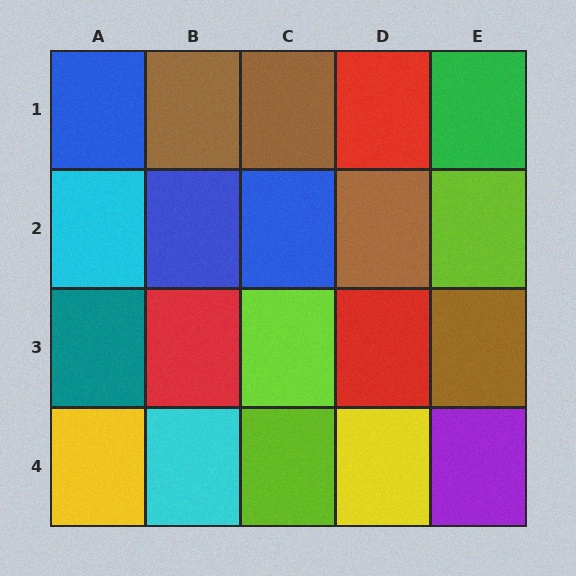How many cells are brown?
4 cells are brown.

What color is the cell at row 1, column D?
Red.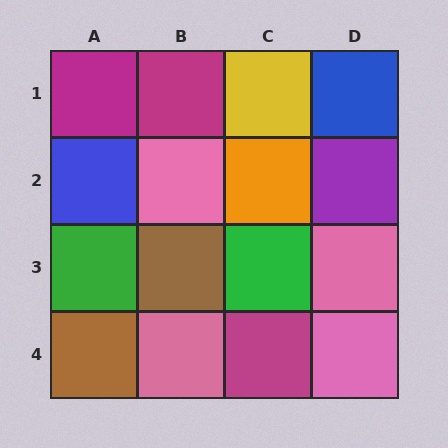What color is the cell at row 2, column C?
Orange.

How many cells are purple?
1 cell is purple.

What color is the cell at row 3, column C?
Green.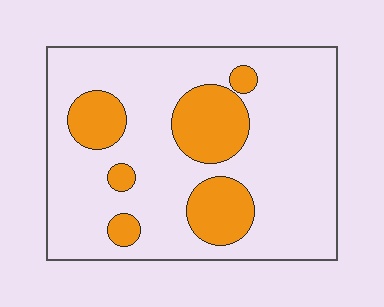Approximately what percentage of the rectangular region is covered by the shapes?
Approximately 20%.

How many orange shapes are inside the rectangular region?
6.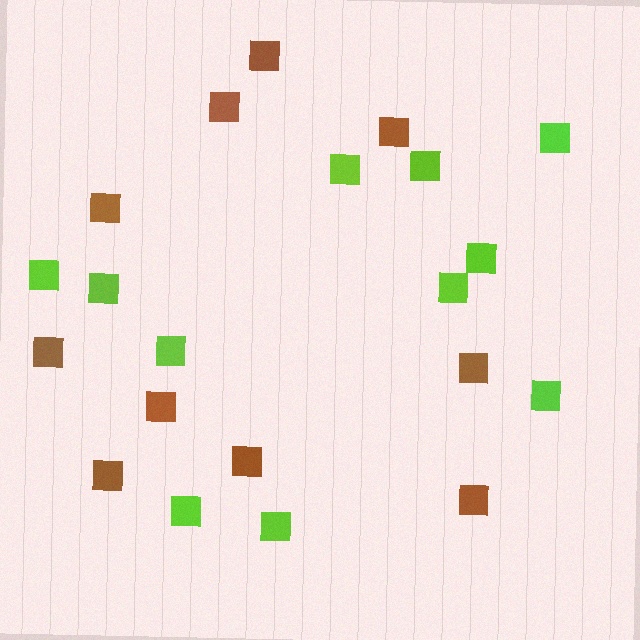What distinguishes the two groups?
There are 2 groups: one group of brown squares (10) and one group of lime squares (11).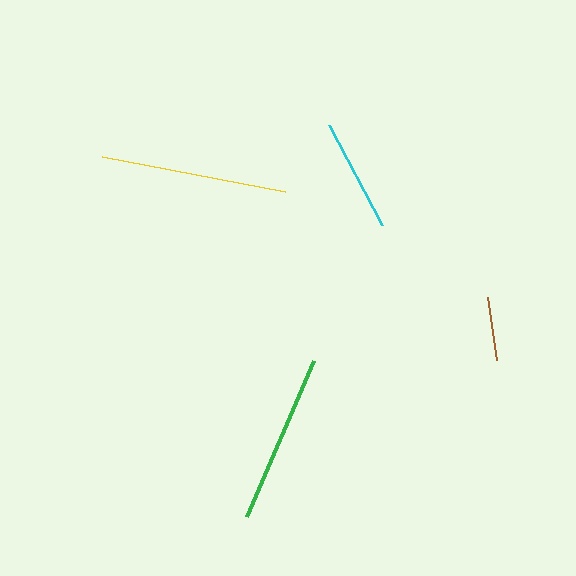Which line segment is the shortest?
The brown line is the shortest at approximately 64 pixels.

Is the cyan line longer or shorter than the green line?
The green line is longer than the cyan line.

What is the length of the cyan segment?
The cyan segment is approximately 114 pixels long.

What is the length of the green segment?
The green segment is approximately 170 pixels long.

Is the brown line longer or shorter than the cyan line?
The cyan line is longer than the brown line.